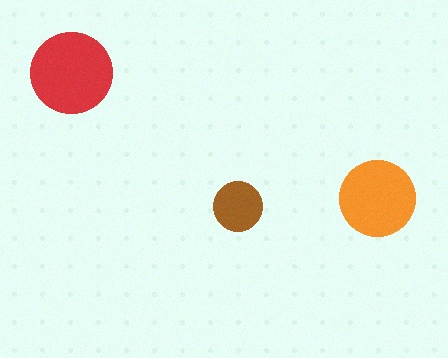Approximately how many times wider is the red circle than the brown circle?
About 1.5 times wider.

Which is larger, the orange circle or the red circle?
The red one.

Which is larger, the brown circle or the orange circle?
The orange one.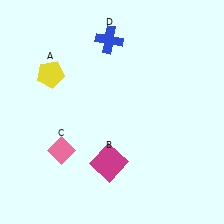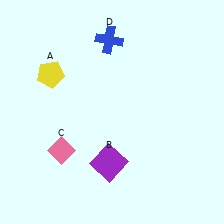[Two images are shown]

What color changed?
The square (B) changed from magenta in Image 1 to purple in Image 2.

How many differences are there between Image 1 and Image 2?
There is 1 difference between the two images.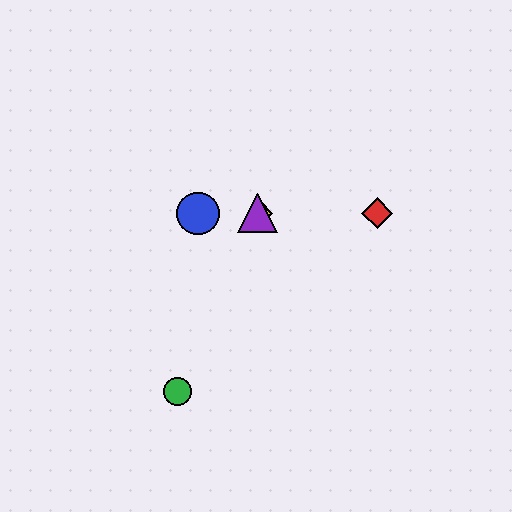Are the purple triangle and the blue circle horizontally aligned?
Yes, both are at y≈213.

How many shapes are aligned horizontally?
4 shapes (the red diamond, the blue circle, the yellow diamond, the purple triangle) are aligned horizontally.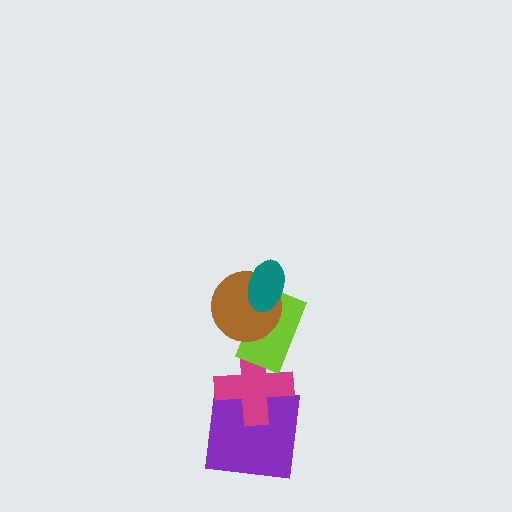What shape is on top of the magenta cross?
The lime rectangle is on top of the magenta cross.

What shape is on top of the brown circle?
The teal ellipse is on top of the brown circle.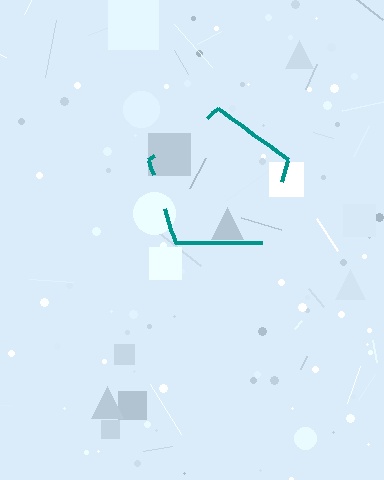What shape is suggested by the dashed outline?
The dashed outline suggests a pentagon.